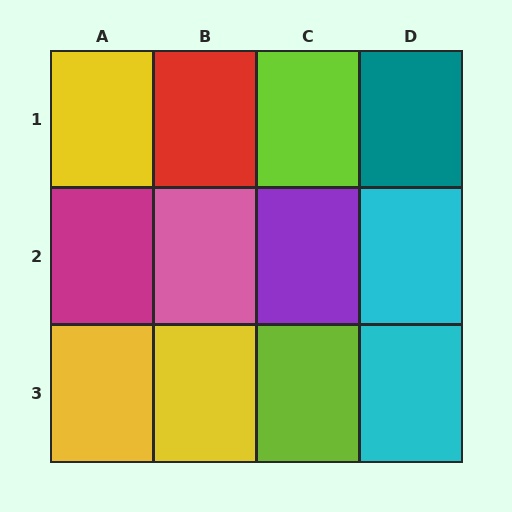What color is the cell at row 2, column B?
Pink.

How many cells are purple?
1 cell is purple.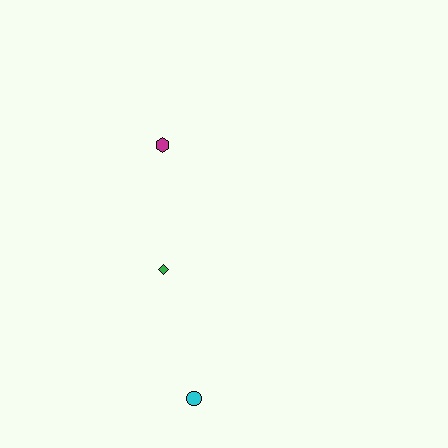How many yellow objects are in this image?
There are no yellow objects.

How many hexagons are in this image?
There is 1 hexagon.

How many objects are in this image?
There are 3 objects.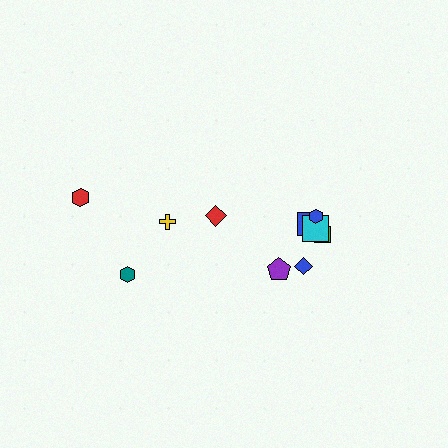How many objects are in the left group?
There are 4 objects.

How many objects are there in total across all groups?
There are 11 objects.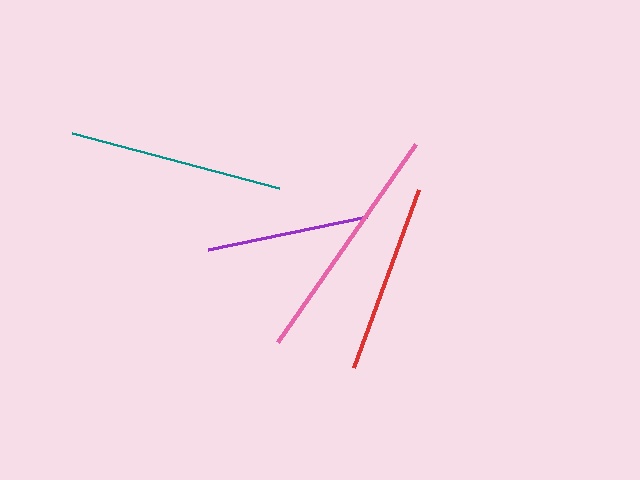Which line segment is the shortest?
The purple line is the shortest at approximately 162 pixels.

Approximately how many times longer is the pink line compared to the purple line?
The pink line is approximately 1.5 times the length of the purple line.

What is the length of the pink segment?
The pink segment is approximately 242 pixels long.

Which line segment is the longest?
The pink line is the longest at approximately 242 pixels.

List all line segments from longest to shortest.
From longest to shortest: pink, teal, red, purple.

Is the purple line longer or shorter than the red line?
The red line is longer than the purple line.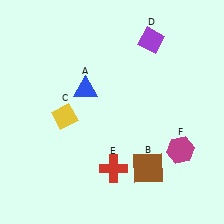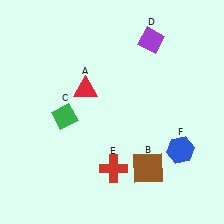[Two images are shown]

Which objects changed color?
A changed from blue to red. C changed from yellow to green. F changed from magenta to blue.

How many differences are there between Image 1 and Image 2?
There are 3 differences between the two images.